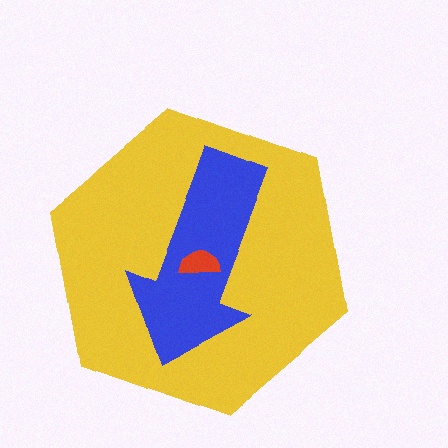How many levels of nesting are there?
3.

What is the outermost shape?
The yellow hexagon.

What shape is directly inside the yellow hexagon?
The blue arrow.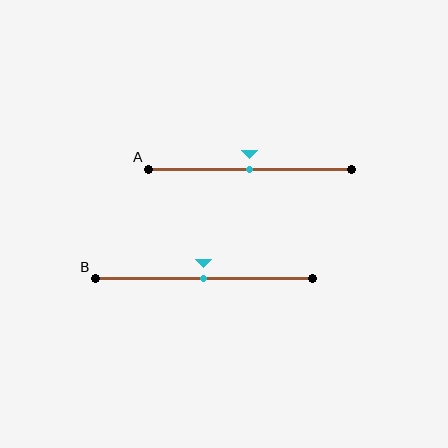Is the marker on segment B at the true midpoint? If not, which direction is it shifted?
Yes, the marker on segment B is at the true midpoint.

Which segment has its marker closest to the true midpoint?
Segment A has its marker closest to the true midpoint.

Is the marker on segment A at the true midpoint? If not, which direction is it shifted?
Yes, the marker on segment A is at the true midpoint.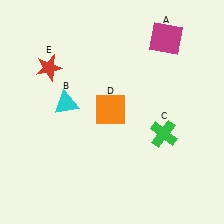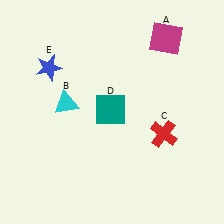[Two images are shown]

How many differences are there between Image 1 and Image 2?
There are 3 differences between the two images.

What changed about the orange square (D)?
In Image 1, D is orange. In Image 2, it changed to teal.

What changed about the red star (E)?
In Image 1, E is red. In Image 2, it changed to blue.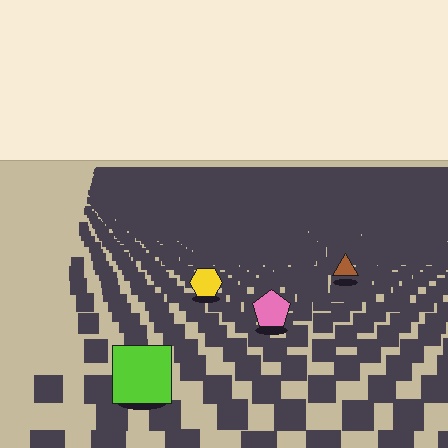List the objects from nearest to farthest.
From nearest to farthest: the lime square, the pink pentagon, the yellow hexagon, the brown triangle.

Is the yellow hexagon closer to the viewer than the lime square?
No. The lime square is closer — you can tell from the texture gradient: the ground texture is coarser near it.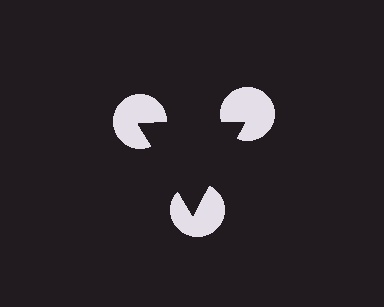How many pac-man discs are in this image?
There are 3 — one at each vertex of the illusory triangle.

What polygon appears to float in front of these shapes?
An illusory triangle — its edges are inferred from the aligned wedge cuts in the pac-man discs, not physically drawn.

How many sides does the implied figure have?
3 sides.